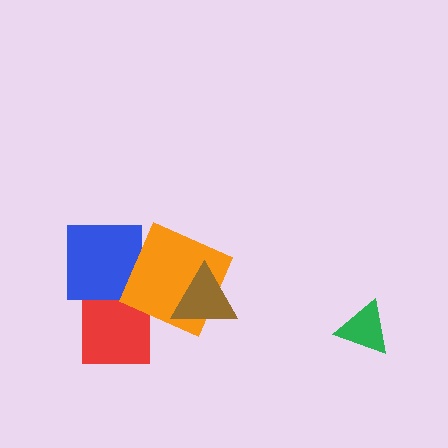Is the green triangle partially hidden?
No, no other shape covers it.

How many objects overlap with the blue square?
0 objects overlap with the blue square.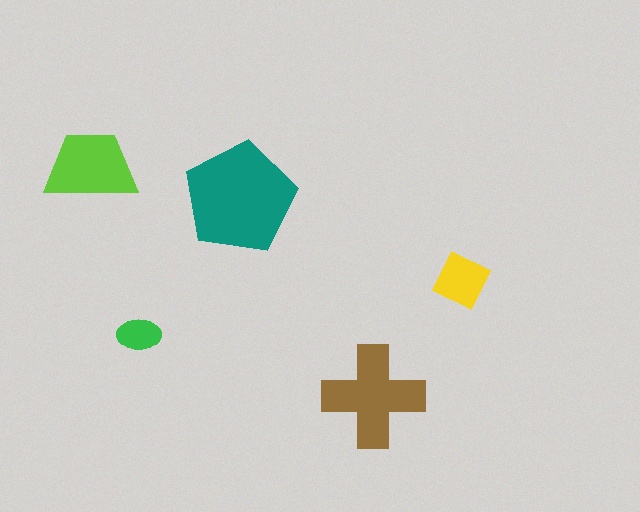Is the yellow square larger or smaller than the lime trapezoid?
Smaller.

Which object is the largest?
The teal pentagon.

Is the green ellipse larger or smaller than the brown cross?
Smaller.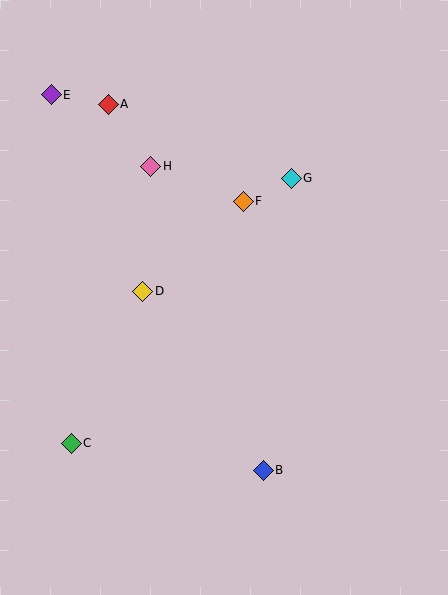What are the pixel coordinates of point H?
Point H is at (151, 166).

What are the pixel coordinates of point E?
Point E is at (51, 95).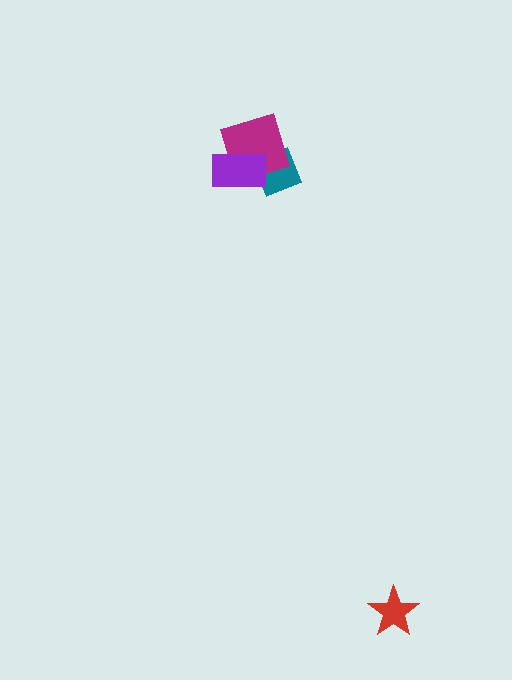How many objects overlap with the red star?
0 objects overlap with the red star.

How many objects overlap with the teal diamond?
2 objects overlap with the teal diamond.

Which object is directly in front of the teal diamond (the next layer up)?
The magenta diamond is directly in front of the teal diamond.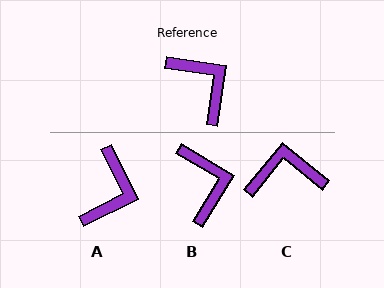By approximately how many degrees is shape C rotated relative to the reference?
Approximately 59 degrees counter-clockwise.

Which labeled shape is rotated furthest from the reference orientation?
C, about 59 degrees away.